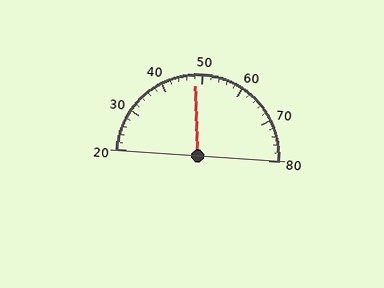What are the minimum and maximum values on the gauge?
The gauge ranges from 20 to 80.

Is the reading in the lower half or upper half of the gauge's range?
The reading is in the lower half of the range (20 to 80).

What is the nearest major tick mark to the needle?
The nearest major tick mark is 50.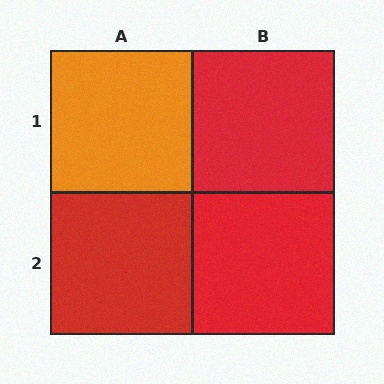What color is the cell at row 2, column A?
Red.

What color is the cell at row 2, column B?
Red.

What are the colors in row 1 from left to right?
Orange, red.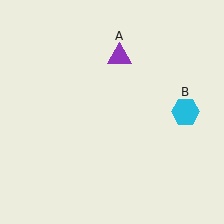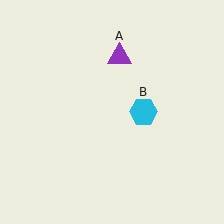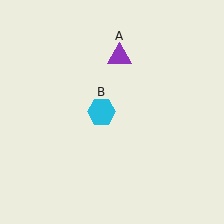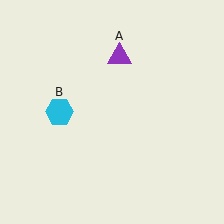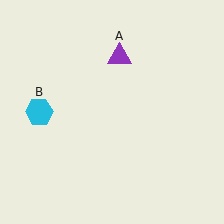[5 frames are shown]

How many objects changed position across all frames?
1 object changed position: cyan hexagon (object B).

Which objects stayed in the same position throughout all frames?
Purple triangle (object A) remained stationary.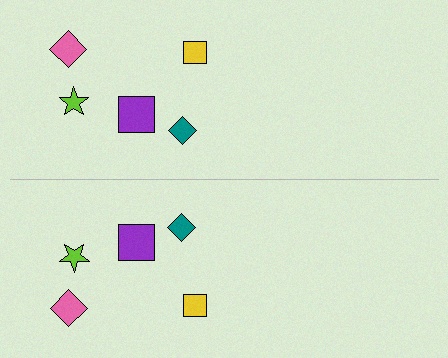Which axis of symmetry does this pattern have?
The pattern has a horizontal axis of symmetry running through the center of the image.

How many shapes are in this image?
There are 10 shapes in this image.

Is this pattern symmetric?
Yes, this pattern has bilateral (reflection) symmetry.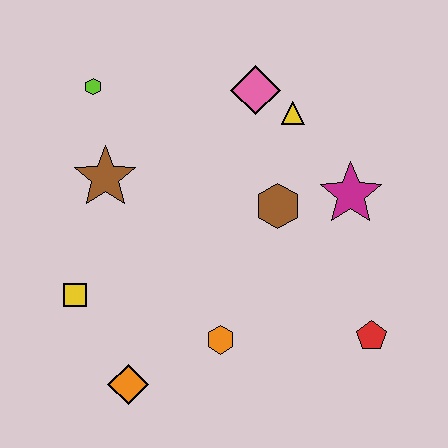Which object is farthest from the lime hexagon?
The red pentagon is farthest from the lime hexagon.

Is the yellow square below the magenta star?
Yes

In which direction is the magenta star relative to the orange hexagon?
The magenta star is above the orange hexagon.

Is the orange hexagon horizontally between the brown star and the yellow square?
No